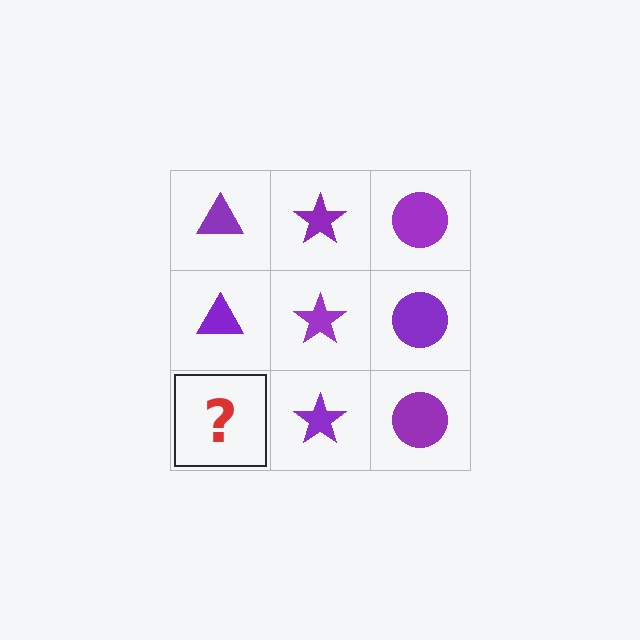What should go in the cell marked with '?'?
The missing cell should contain a purple triangle.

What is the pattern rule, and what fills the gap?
The rule is that each column has a consistent shape. The gap should be filled with a purple triangle.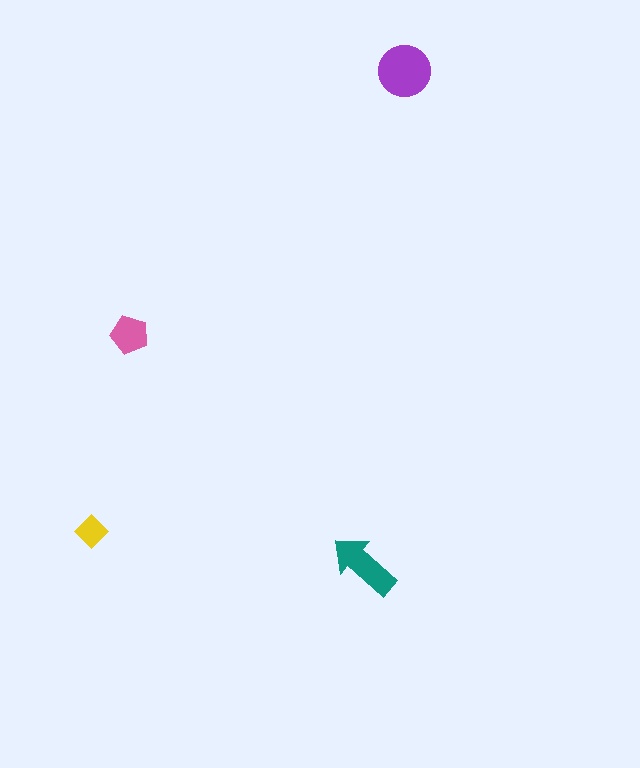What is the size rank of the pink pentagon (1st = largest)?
3rd.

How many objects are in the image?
There are 4 objects in the image.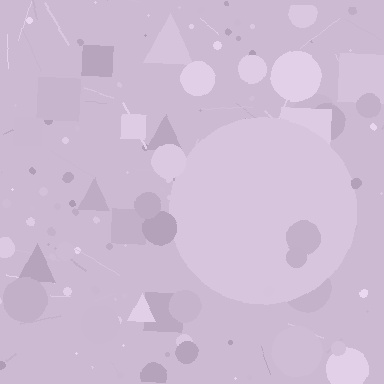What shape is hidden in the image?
A circle is hidden in the image.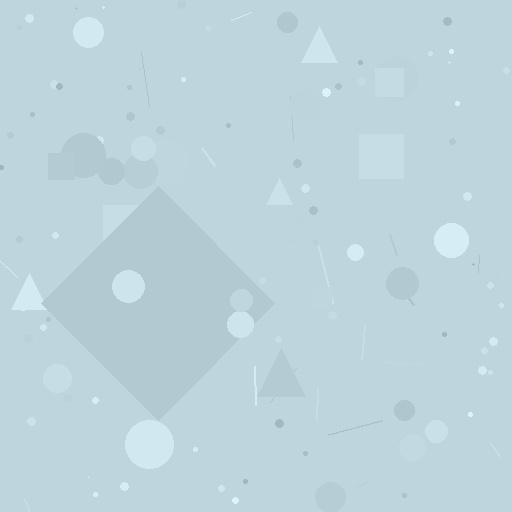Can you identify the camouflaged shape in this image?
The camouflaged shape is a diamond.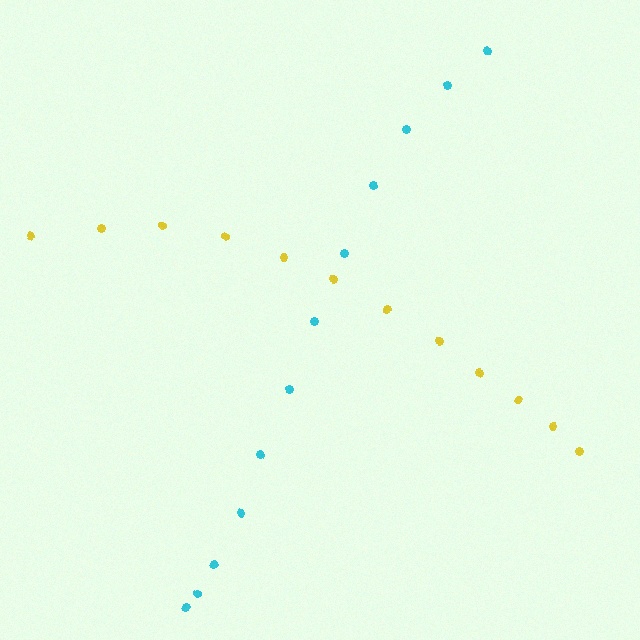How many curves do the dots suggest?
There are 2 distinct paths.